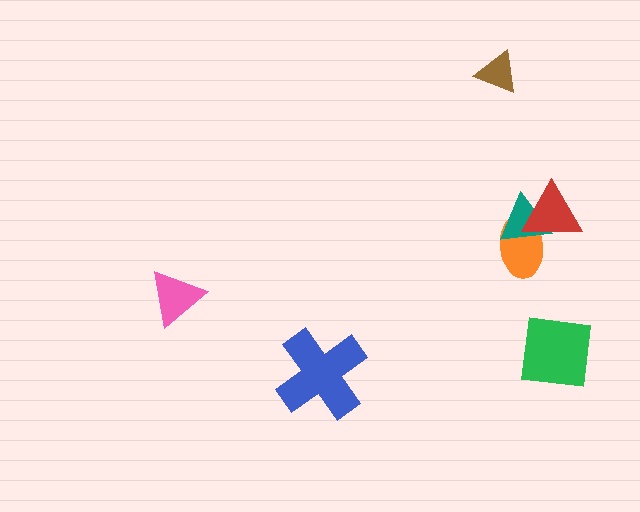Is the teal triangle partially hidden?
Yes, it is partially covered by another shape.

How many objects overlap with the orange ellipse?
2 objects overlap with the orange ellipse.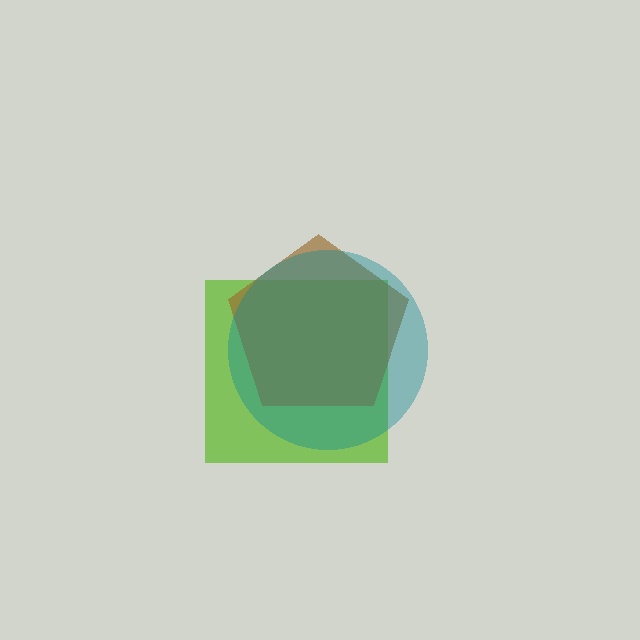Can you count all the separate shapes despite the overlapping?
Yes, there are 3 separate shapes.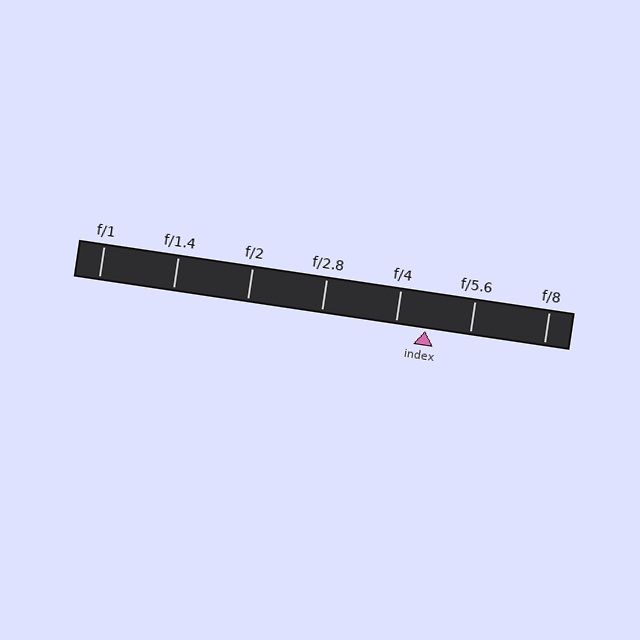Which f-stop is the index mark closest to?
The index mark is closest to f/4.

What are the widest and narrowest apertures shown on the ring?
The widest aperture shown is f/1 and the narrowest is f/8.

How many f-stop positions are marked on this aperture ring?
There are 7 f-stop positions marked.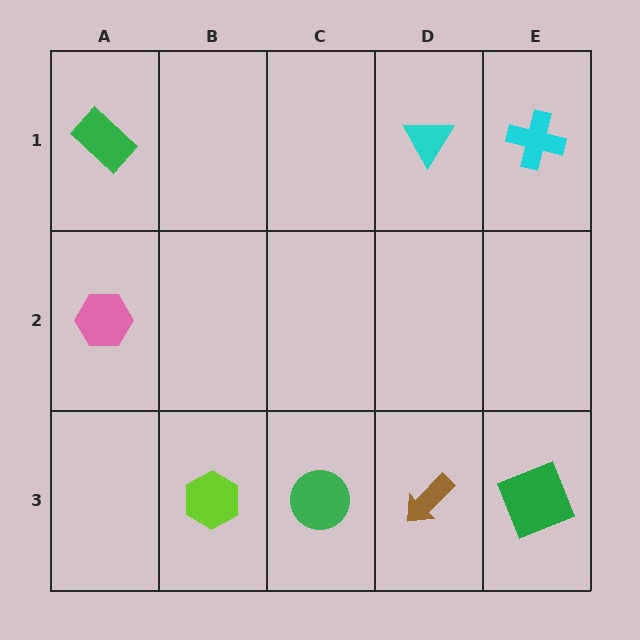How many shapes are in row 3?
4 shapes.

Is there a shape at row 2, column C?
No, that cell is empty.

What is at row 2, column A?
A pink hexagon.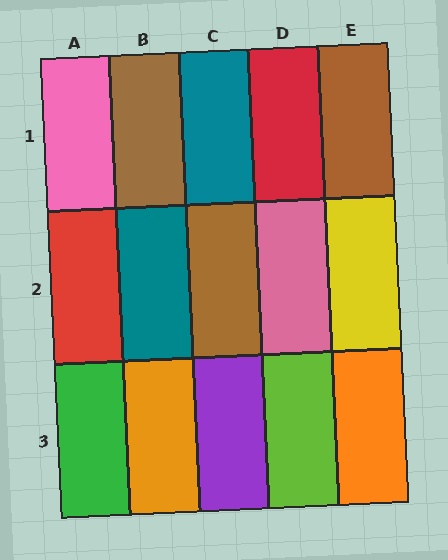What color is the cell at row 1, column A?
Pink.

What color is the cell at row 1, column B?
Brown.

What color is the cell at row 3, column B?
Orange.